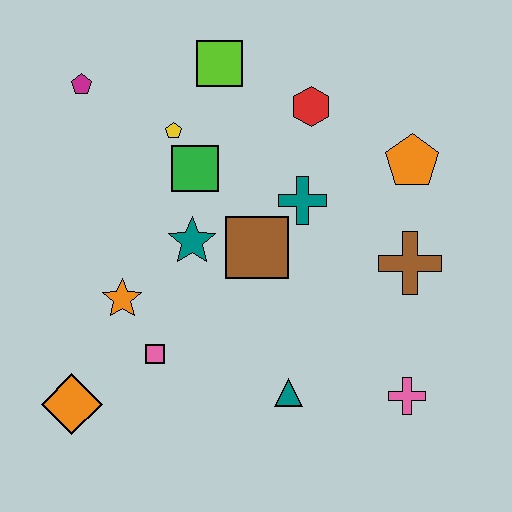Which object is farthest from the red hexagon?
The orange diamond is farthest from the red hexagon.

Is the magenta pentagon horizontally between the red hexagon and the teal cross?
No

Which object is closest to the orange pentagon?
The brown cross is closest to the orange pentagon.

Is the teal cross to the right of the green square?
Yes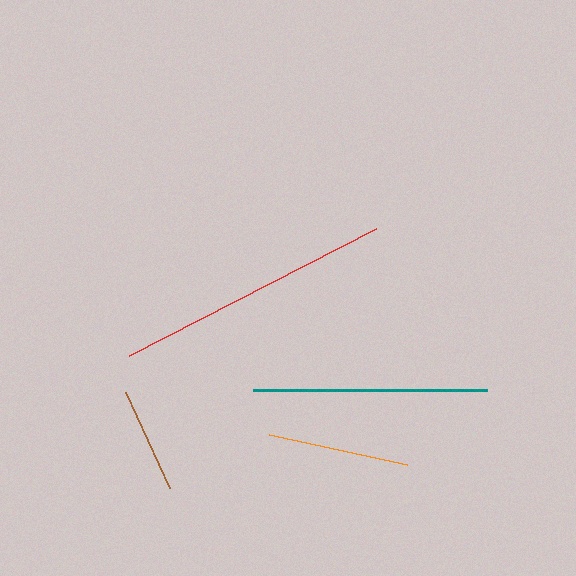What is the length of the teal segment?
The teal segment is approximately 233 pixels long.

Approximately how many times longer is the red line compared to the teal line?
The red line is approximately 1.2 times the length of the teal line.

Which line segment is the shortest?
The brown line is the shortest at approximately 106 pixels.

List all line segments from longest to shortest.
From longest to shortest: red, teal, orange, brown.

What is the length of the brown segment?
The brown segment is approximately 106 pixels long.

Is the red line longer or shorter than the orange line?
The red line is longer than the orange line.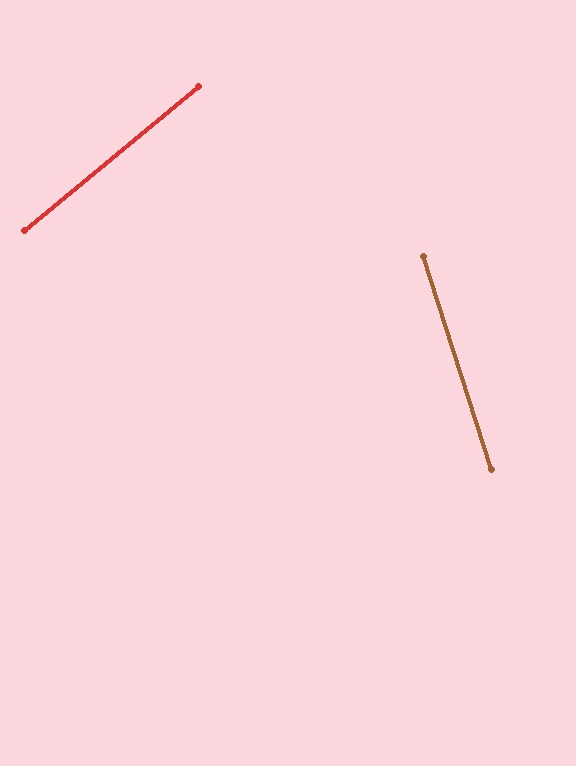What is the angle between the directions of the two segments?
Approximately 68 degrees.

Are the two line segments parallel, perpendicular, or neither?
Neither parallel nor perpendicular — they differ by about 68°.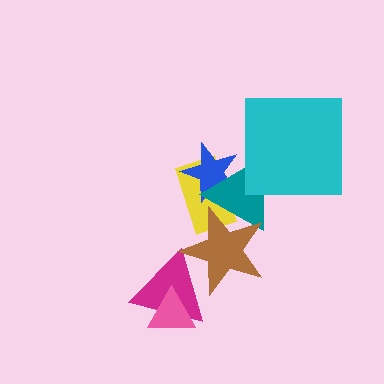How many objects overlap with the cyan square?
1 object overlaps with the cyan square.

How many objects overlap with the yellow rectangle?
3 objects overlap with the yellow rectangle.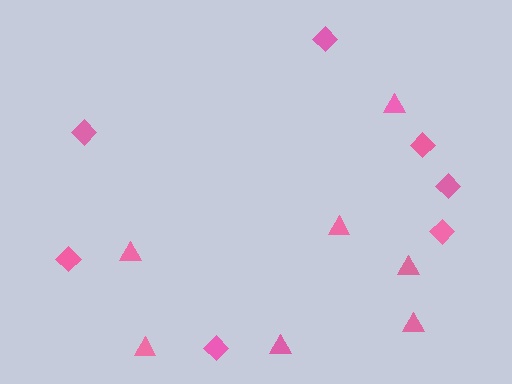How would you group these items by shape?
There are 2 groups: one group of diamonds (7) and one group of triangles (7).